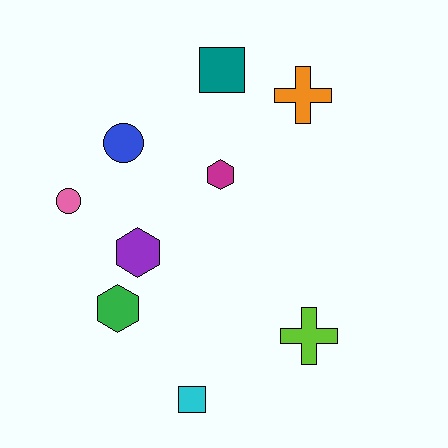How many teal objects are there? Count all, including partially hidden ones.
There is 1 teal object.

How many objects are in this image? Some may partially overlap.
There are 9 objects.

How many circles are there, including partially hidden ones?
There are 2 circles.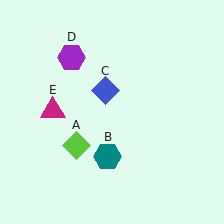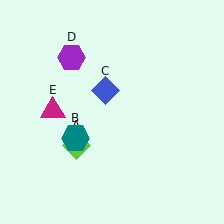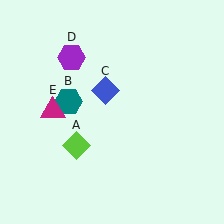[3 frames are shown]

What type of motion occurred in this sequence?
The teal hexagon (object B) rotated clockwise around the center of the scene.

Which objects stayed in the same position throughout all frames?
Lime diamond (object A) and blue diamond (object C) and purple hexagon (object D) and magenta triangle (object E) remained stationary.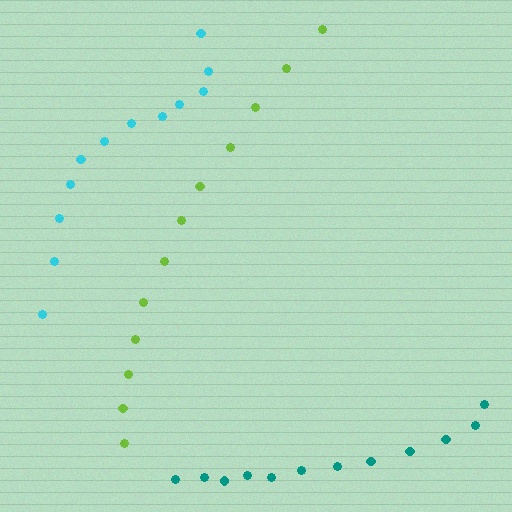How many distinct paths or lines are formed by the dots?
There are 3 distinct paths.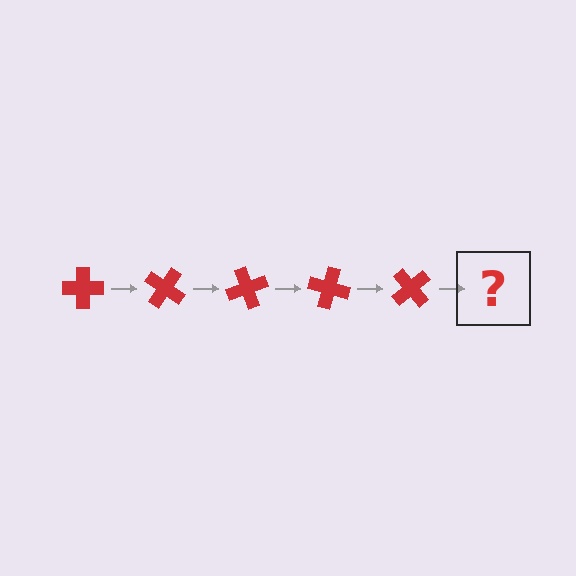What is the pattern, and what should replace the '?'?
The pattern is that the cross rotates 35 degrees each step. The '?' should be a red cross rotated 175 degrees.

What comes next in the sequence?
The next element should be a red cross rotated 175 degrees.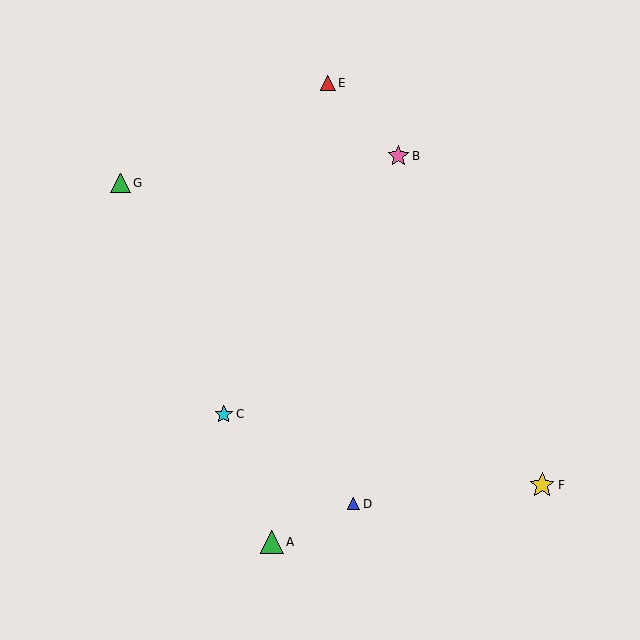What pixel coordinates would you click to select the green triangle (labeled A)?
Click at (272, 542) to select the green triangle A.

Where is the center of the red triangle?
The center of the red triangle is at (328, 83).